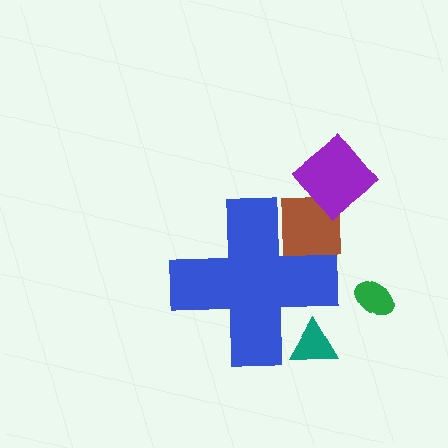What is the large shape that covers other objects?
A blue cross.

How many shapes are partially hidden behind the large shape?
2 shapes are partially hidden.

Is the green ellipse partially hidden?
No, the green ellipse is fully visible.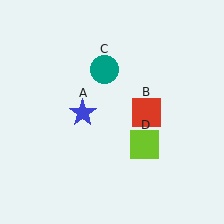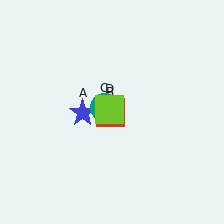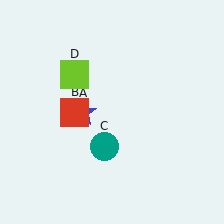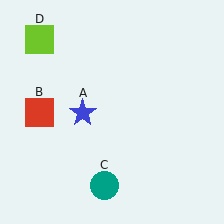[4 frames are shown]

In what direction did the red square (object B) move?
The red square (object B) moved left.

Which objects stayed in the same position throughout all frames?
Blue star (object A) remained stationary.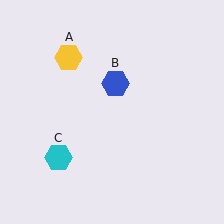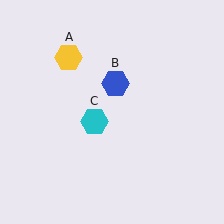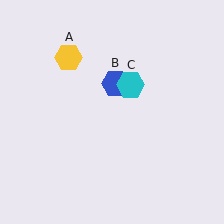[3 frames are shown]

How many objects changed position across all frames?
1 object changed position: cyan hexagon (object C).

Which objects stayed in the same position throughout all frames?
Yellow hexagon (object A) and blue hexagon (object B) remained stationary.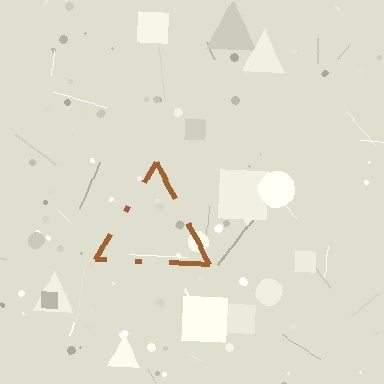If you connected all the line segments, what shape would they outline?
They would outline a triangle.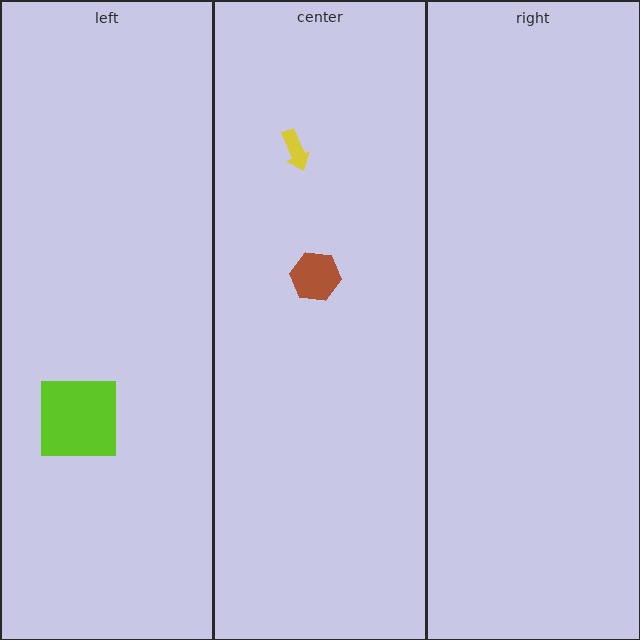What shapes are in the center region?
The brown hexagon, the yellow arrow.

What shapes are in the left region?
The lime square.